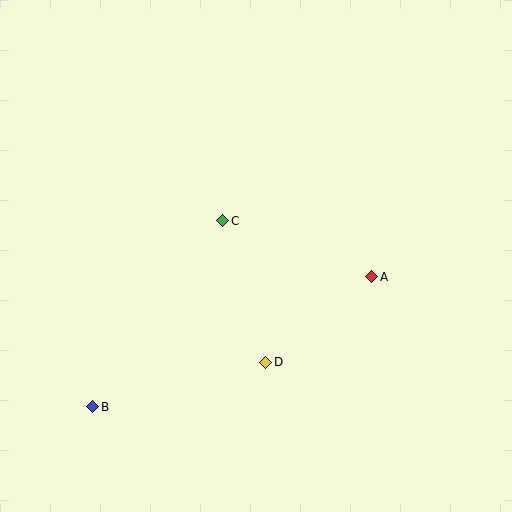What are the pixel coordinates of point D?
Point D is at (266, 362).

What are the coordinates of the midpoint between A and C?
The midpoint between A and C is at (297, 249).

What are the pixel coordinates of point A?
Point A is at (372, 277).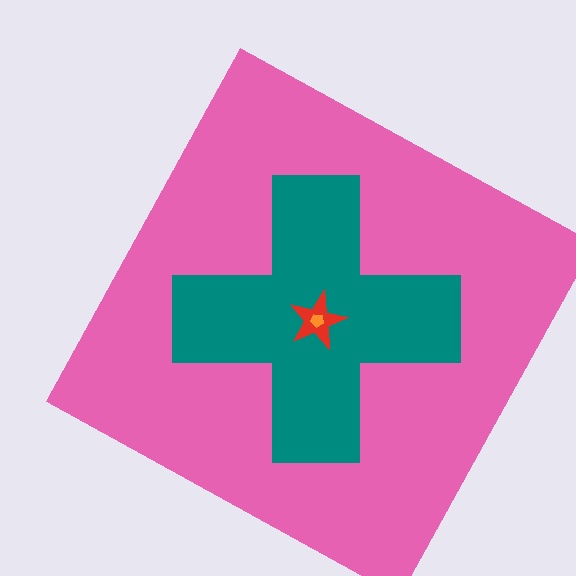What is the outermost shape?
The pink square.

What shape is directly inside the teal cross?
The red star.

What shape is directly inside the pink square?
The teal cross.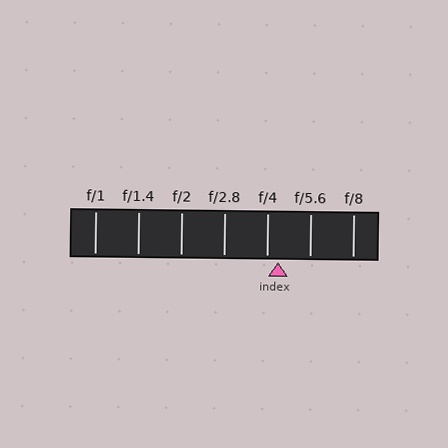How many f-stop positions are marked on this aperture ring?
There are 7 f-stop positions marked.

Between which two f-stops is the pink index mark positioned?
The index mark is between f/4 and f/5.6.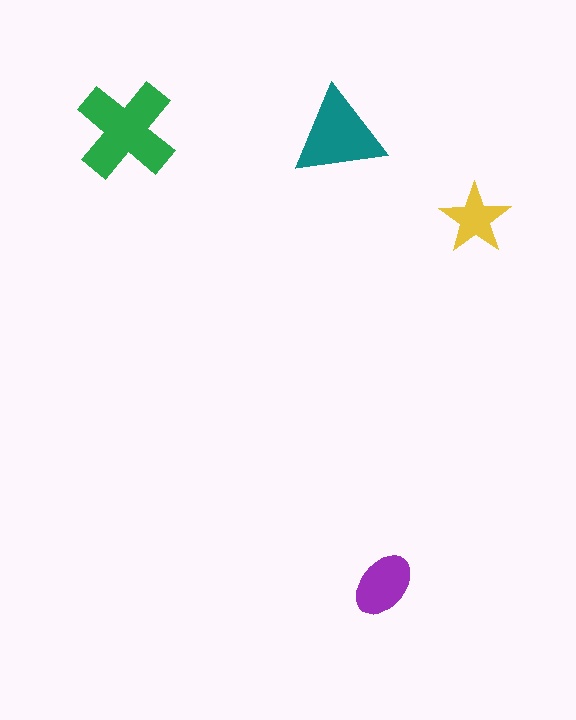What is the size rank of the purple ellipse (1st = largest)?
3rd.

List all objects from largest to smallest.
The green cross, the teal triangle, the purple ellipse, the yellow star.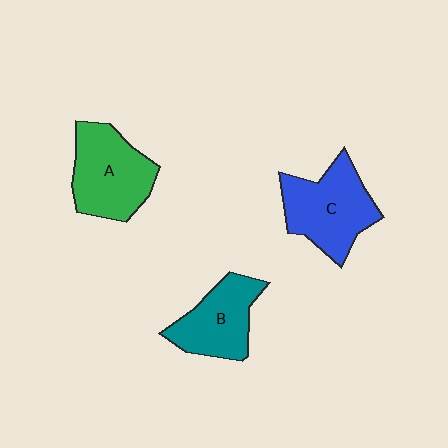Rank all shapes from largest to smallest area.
From largest to smallest: C (blue), A (green), B (teal).